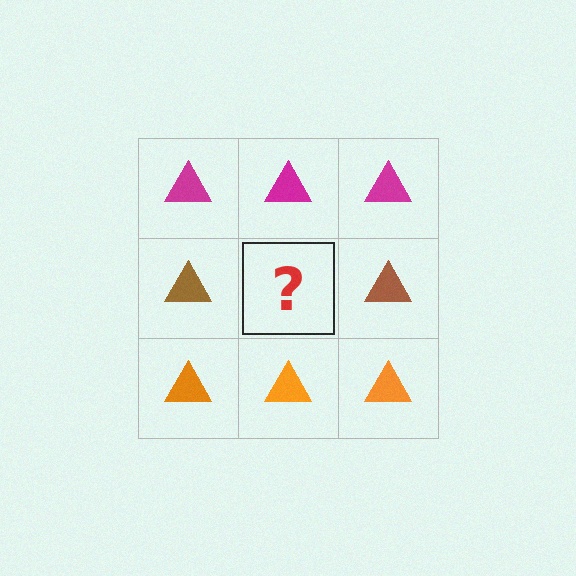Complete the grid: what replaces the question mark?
The question mark should be replaced with a brown triangle.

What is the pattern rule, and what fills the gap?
The rule is that each row has a consistent color. The gap should be filled with a brown triangle.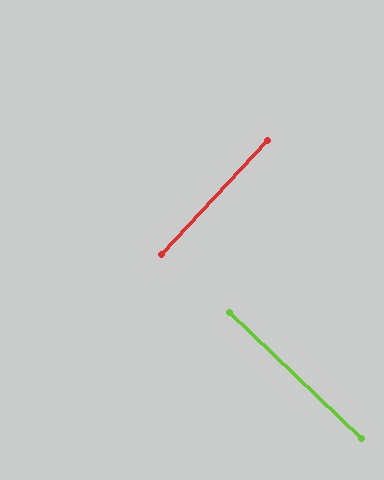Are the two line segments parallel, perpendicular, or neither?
Perpendicular — they meet at approximately 90°.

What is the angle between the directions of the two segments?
Approximately 90 degrees.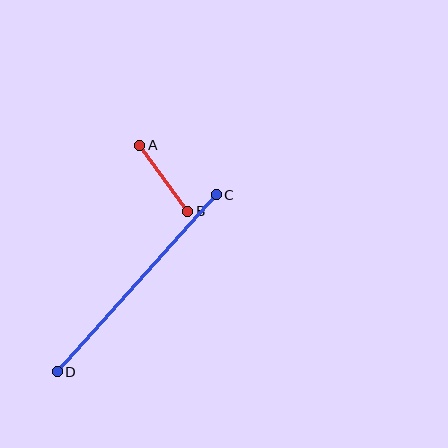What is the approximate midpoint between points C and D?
The midpoint is at approximately (137, 283) pixels.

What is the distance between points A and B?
The distance is approximately 82 pixels.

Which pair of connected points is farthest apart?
Points C and D are farthest apart.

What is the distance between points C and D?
The distance is approximately 238 pixels.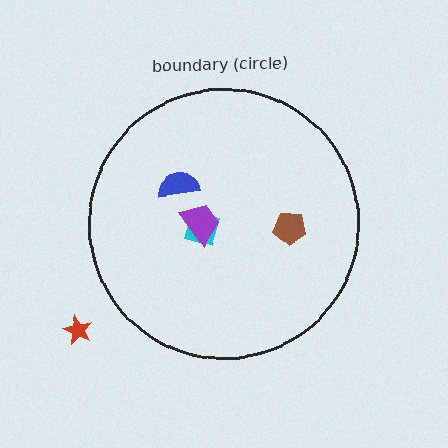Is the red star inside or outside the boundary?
Outside.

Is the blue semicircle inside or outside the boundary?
Inside.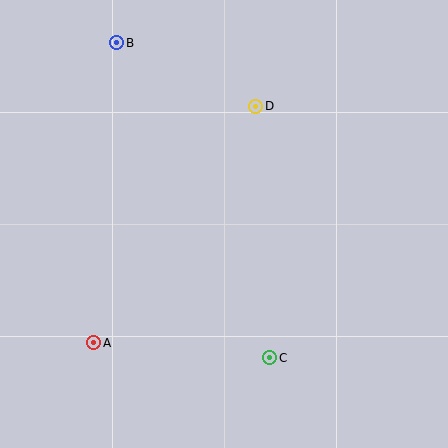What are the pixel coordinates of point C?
Point C is at (270, 358).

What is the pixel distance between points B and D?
The distance between B and D is 153 pixels.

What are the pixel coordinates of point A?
Point A is at (94, 343).